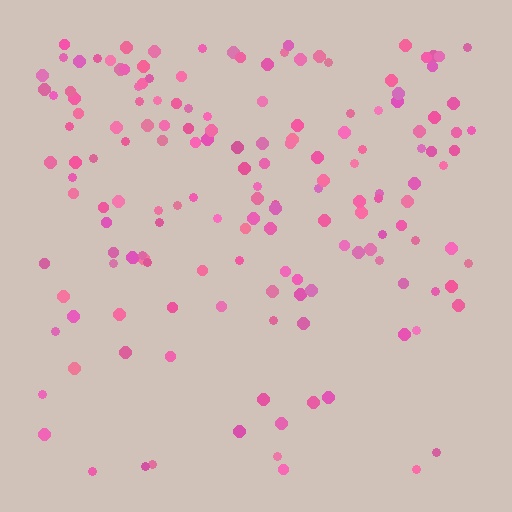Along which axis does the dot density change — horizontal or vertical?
Vertical.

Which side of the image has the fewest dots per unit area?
The bottom.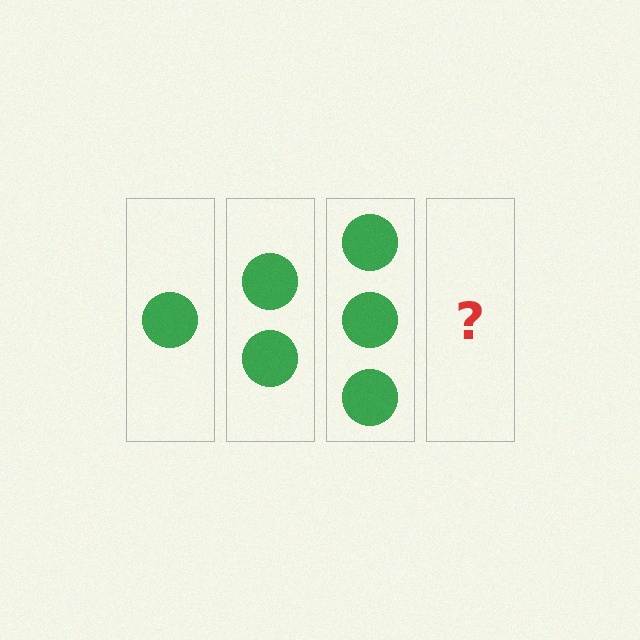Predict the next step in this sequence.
The next step is 4 circles.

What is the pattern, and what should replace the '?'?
The pattern is that each step adds one more circle. The '?' should be 4 circles.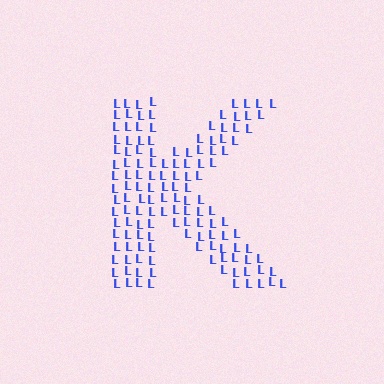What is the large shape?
The large shape is the letter K.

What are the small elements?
The small elements are letter L's.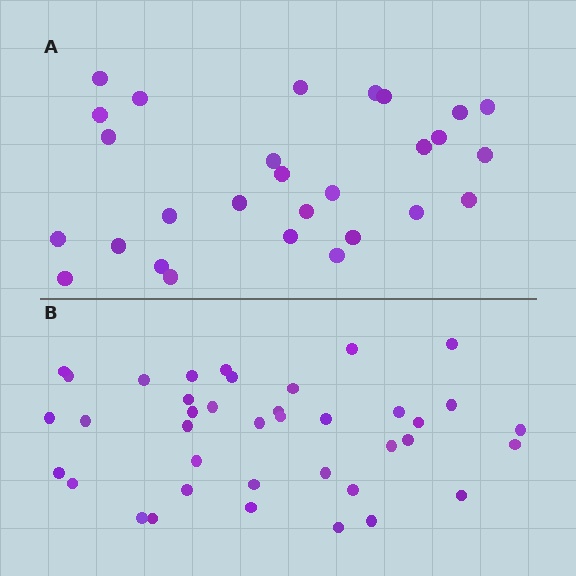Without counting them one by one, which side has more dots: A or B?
Region B (the bottom region) has more dots.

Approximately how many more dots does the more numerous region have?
Region B has roughly 12 or so more dots than region A.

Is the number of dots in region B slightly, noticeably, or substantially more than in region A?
Region B has noticeably more, but not dramatically so. The ratio is roughly 1.4 to 1.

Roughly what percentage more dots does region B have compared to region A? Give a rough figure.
About 40% more.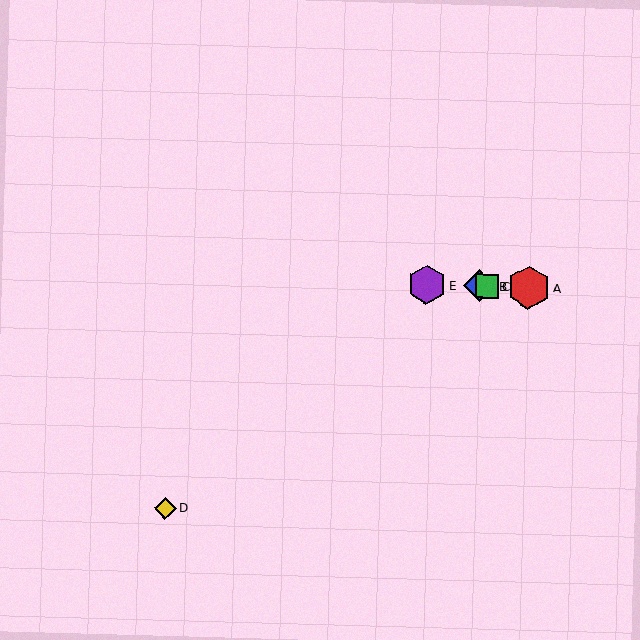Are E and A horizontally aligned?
Yes, both are at y≈284.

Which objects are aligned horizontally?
Objects A, B, C, E are aligned horizontally.